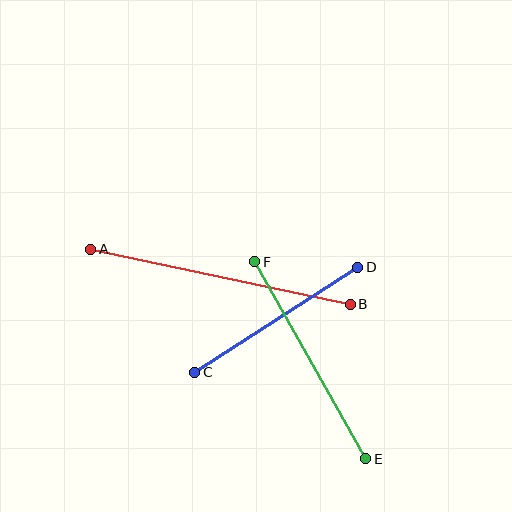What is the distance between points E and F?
The distance is approximately 226 pixels.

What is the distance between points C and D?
The distance is approximately 194 pixels.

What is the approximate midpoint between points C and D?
The midpoint is at approximately (276, 320) pixels.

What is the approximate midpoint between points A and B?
The midpoint is at approximately (221, 277) pixels.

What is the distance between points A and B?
The distance is approximately 265 pixels.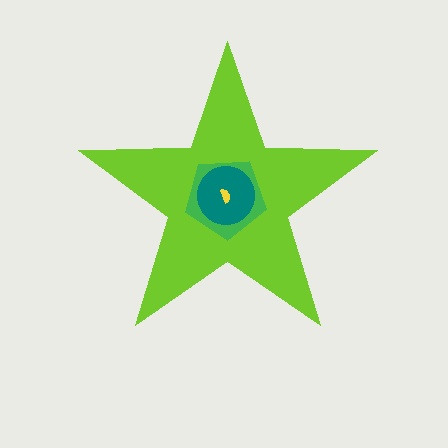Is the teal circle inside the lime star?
Yes.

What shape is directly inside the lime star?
The green pentagon.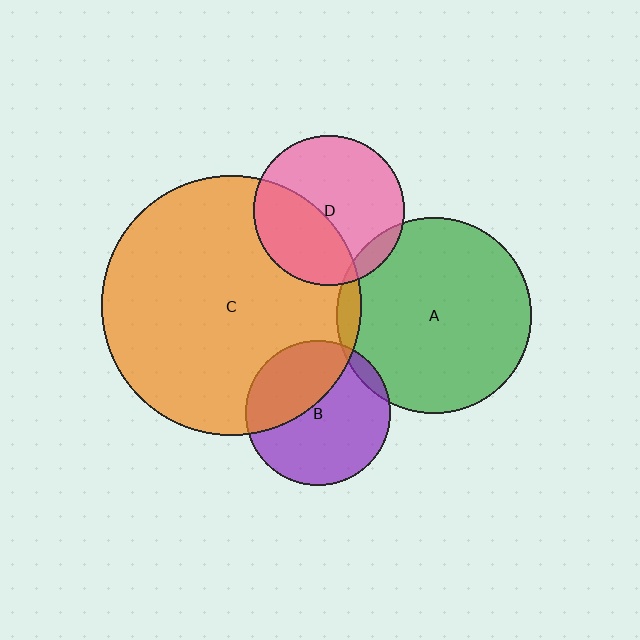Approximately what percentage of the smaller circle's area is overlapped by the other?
Approximately 10%.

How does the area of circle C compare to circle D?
Approximately 3.0 times.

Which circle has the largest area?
Circle C (orange).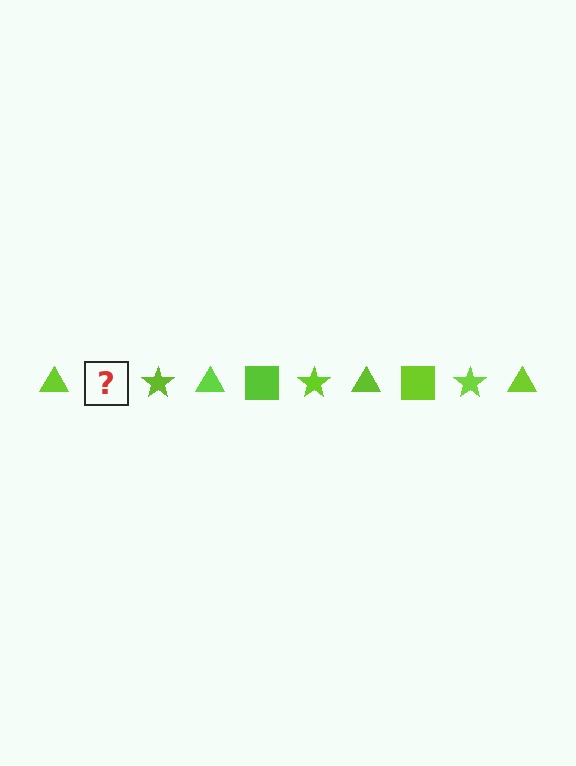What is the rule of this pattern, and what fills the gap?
The rule is that the pattern cycles through triangle, square, star shapes in lime. The gap should be filled with a lime square.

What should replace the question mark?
The question mark should be replaced with a lime square.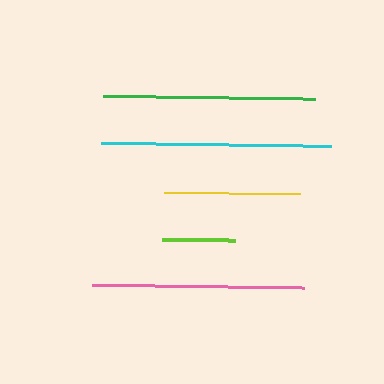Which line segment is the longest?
The cyan line is the longest at approximately 230 pixels.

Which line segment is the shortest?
The lime line is the shortest at approximately 72 pixels.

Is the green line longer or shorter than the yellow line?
The green line is longer than the yellow line.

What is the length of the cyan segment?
The cyan segment is approximately 230 pixels long.